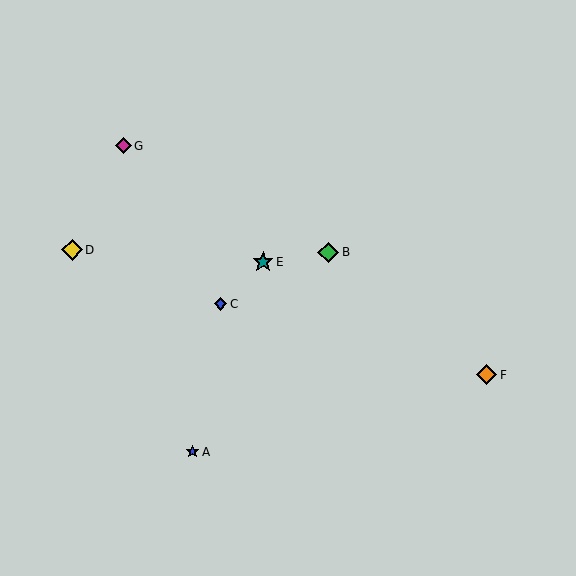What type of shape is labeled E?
Shape E is a teal star.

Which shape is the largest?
The teal star (labeled E) is the largest.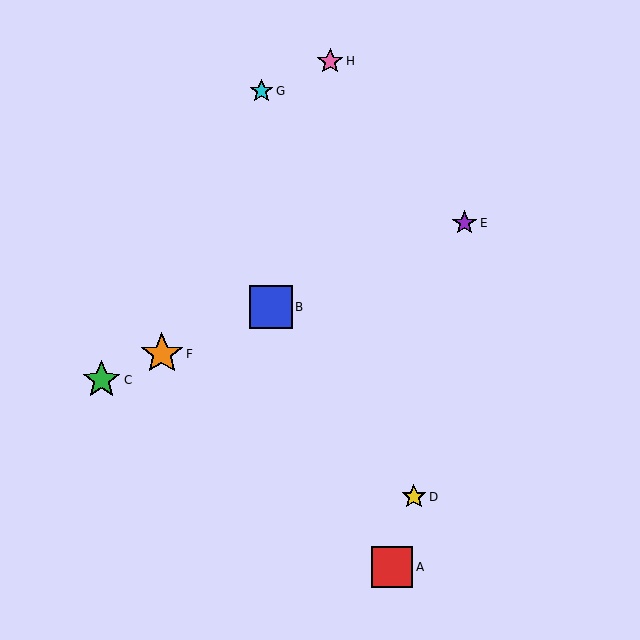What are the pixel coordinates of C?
Object C is at (101, 380).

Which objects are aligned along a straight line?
Objects B, C, E, F are aligned along a straight line.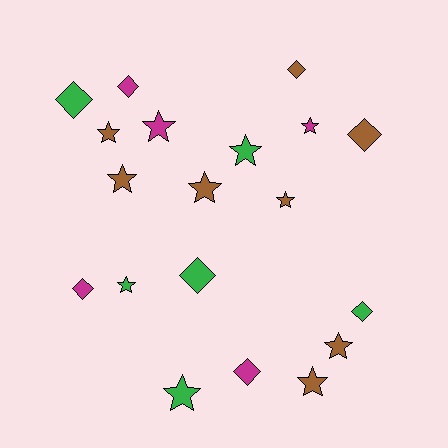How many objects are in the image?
There are 19 objects.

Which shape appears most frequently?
Star, with 11 objects.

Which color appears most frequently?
Brown, with 8 objects.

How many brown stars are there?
There are 6 brown stars.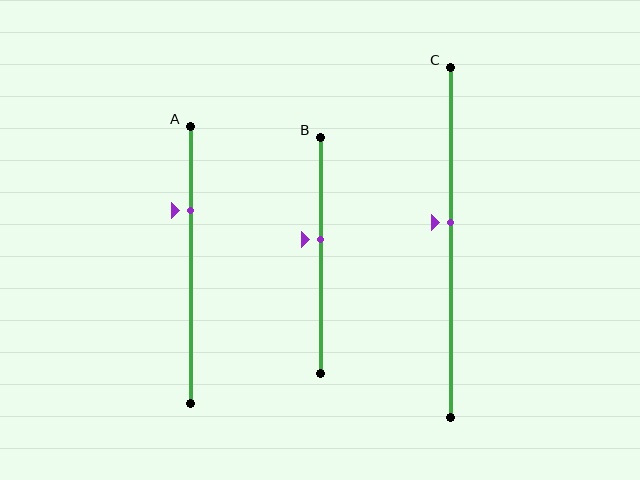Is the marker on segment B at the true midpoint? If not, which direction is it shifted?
No, the marker on segment B is shifted upward by about 7% of the segment length.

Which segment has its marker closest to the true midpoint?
Segment C has its marker closest to the true midpoint.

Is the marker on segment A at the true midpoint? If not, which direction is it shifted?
No, the marker on segment A is shifted upward by about 20% of the segment length.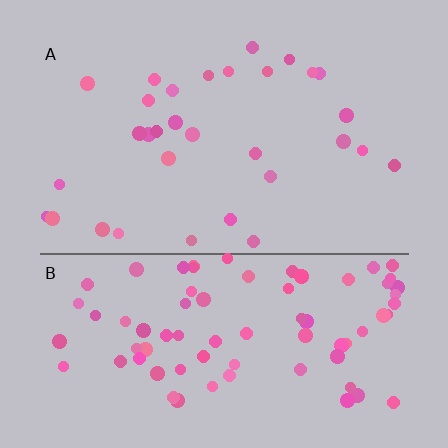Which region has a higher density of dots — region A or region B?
B (the bottom).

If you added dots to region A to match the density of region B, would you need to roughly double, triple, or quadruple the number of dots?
Approximately triple.